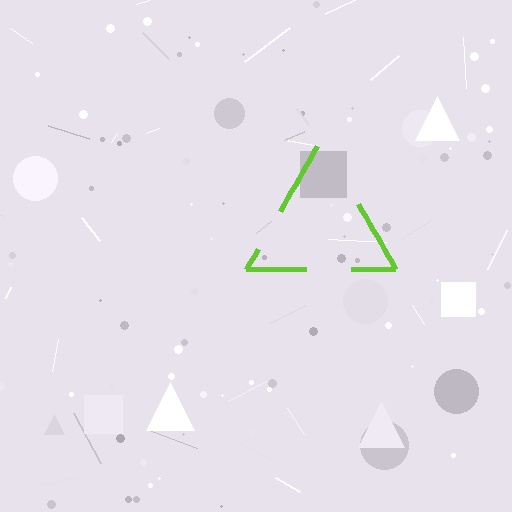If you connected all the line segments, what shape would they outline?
They would outline a triangle.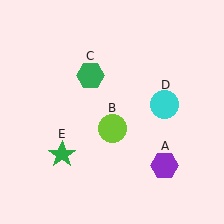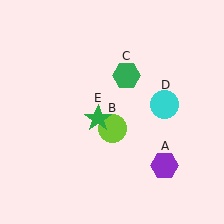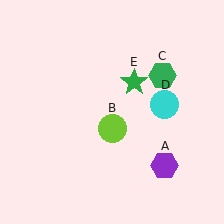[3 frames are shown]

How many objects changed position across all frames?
2 objects changed position: green hexagon (object C), green star (object E).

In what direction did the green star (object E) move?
The green star (object E) moved up and to the right.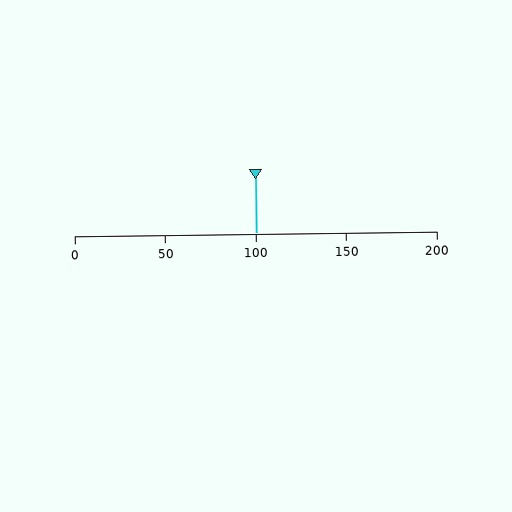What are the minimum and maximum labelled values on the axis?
The axis runs from 0 to 200.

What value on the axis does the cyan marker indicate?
The marker indicates approximately 100.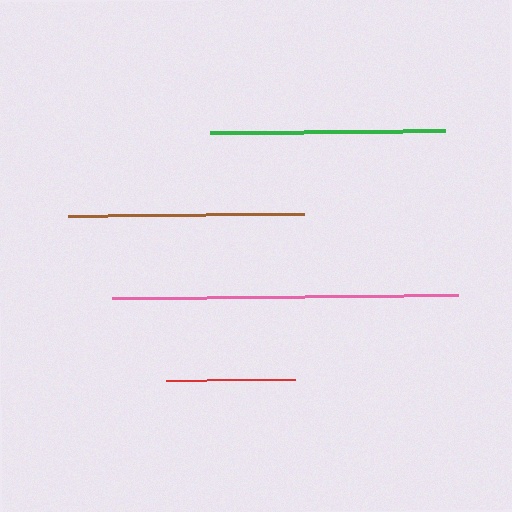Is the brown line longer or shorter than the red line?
The brown line is longer than the red line.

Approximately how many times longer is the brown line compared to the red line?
The brown line is approximately 1.8 times the length of the red line.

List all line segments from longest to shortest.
From longest to shortest: pink, brown, green, red.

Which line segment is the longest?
The pink line is the longest at approximately 346 pixels.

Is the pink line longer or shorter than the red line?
The pink line is longer than the red line.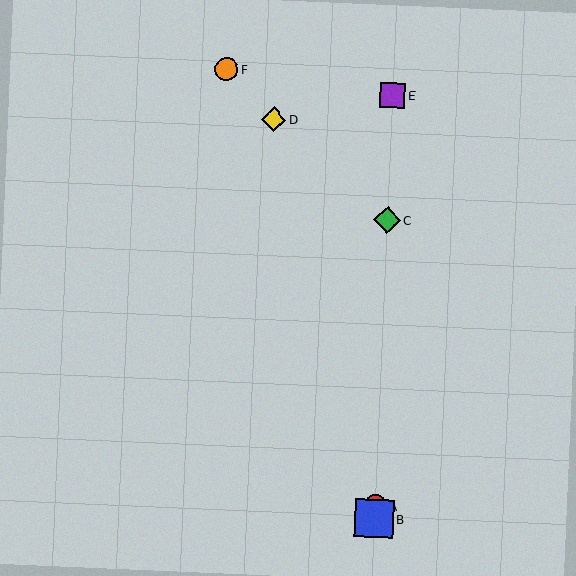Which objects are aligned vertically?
Objects A, B, C, E are aligned vertically.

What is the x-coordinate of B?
Object B is at x≈374.